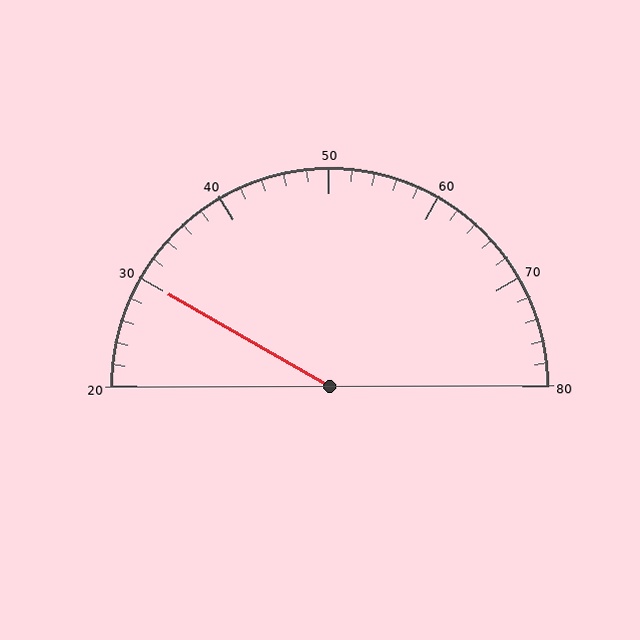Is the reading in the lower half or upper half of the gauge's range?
The reading is in the lower half of the range (20 to 80).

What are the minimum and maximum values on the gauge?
The gauge ranges from 20 to 80.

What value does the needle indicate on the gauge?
The needle indicates approximately 30.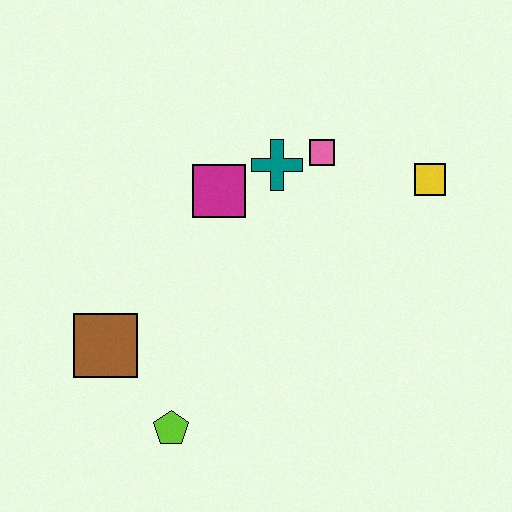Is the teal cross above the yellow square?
Yes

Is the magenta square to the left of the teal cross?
Yes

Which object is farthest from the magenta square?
The lime pentagon is farthest from the magenta square.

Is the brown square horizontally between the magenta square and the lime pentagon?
No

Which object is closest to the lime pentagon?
The brown square is closest to the lime pentagon.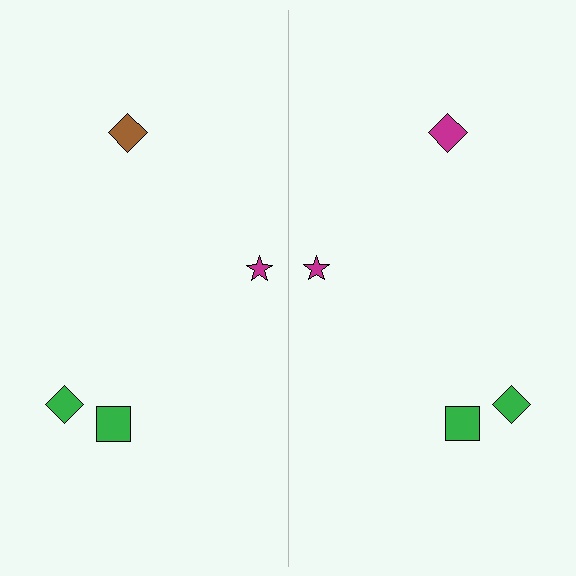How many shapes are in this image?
There are 8 shapes in this image.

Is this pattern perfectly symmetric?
No, the pattern is not perfectly symmetric. The magenta diamond on the right side breaks the symmetry — its mirror counterpart is brown.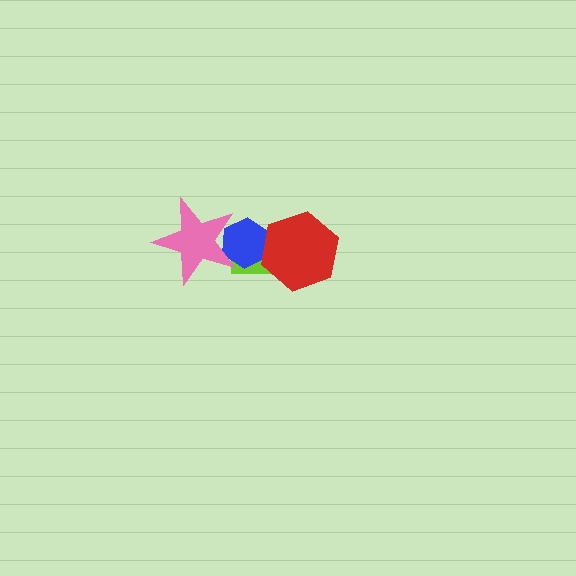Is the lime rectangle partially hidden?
Yes, it is partially covered by another shape.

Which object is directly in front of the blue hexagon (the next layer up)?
The pink star is directly in front of the blue hexagon.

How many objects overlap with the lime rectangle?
3 objects overlap with the lime rectangle.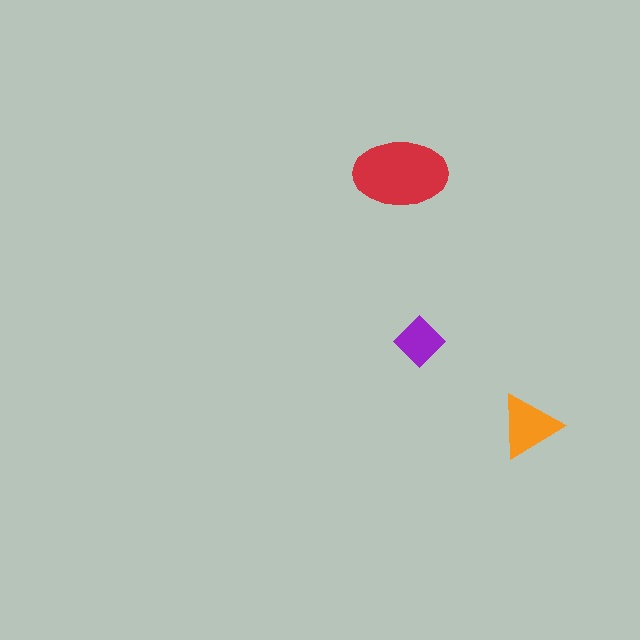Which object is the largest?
The red ellipse.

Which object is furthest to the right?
The orange triangle is rightmost.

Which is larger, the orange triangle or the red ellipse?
The red ellipse.